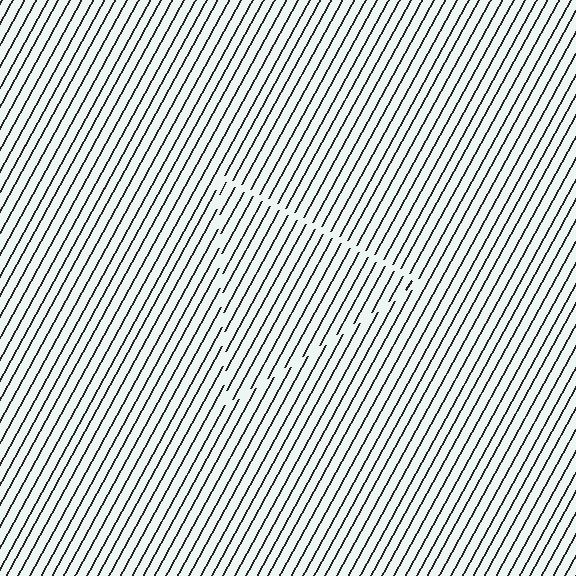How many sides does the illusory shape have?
3 sides — the line-ends trace a triangle.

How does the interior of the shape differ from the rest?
The interior of the shape contains the same grating, shifted by half a period — the contour is defined by the phase discontinuity where line-ends from the inner and outer gratings abut.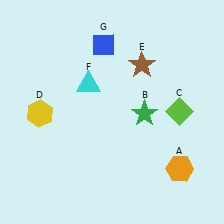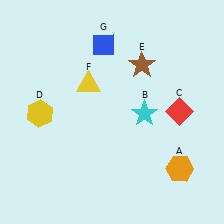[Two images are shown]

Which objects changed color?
B changed from green to cyan. C changed from lime to red. F changed from cyan to yellow.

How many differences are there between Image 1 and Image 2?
There are 3 differences between the two images.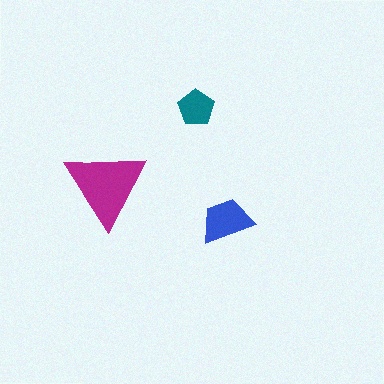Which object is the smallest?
The teal pentagon.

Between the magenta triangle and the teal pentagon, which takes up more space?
The magenta triangle.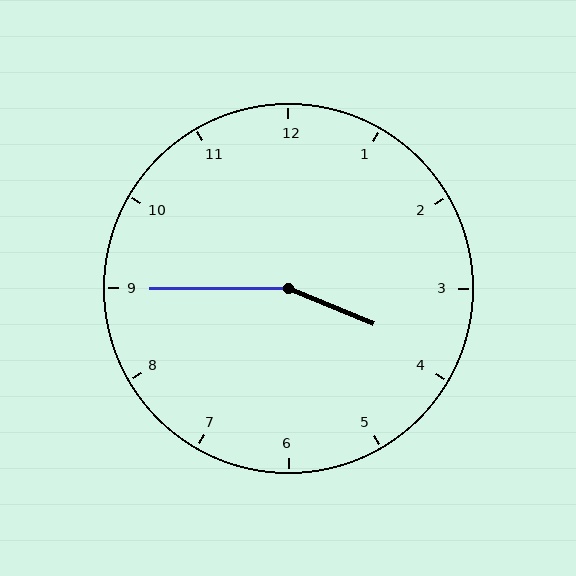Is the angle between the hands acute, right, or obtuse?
It is obtuse.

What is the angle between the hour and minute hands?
Approximately 158 degrees.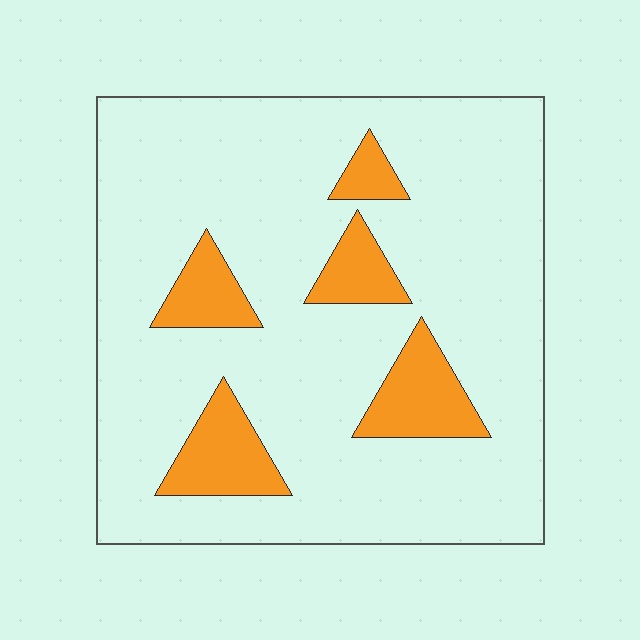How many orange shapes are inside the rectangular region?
5.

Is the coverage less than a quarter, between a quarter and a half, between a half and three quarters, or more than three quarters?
Less than a quarter.